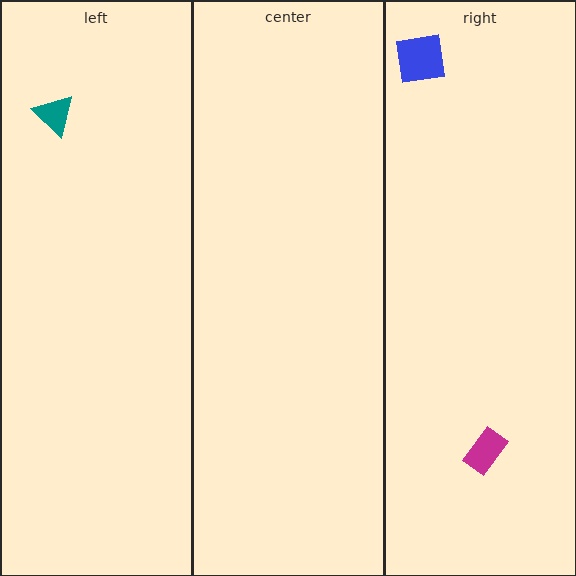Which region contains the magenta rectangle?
The right region.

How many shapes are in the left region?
1.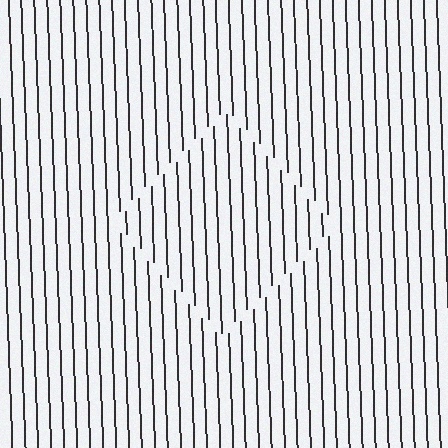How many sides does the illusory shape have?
4 sides — the line-ends trace a square.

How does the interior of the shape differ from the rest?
The interior of the shape contains the same grating, shifted by half a period — the contour is defined by the phase discontinuity where line-ends from the inner and outer gratings abut.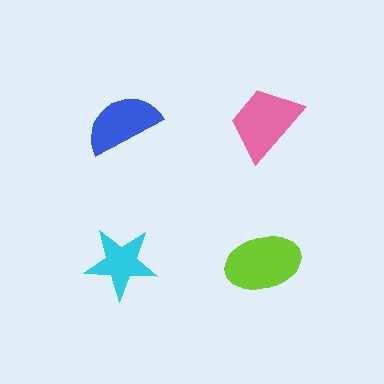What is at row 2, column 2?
A lime ellipse.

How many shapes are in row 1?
2 shapes.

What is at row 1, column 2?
A pink trapezoid.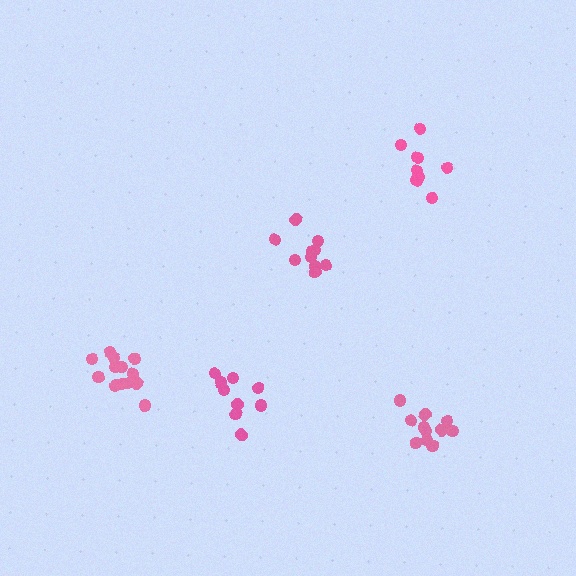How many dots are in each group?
Group 1: 13 dots, Group 2: 11 dots, Group 3: 10 dots, Group 4: 8 dots, Group 5: 9 dots (51 total).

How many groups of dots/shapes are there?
There are 5 groups.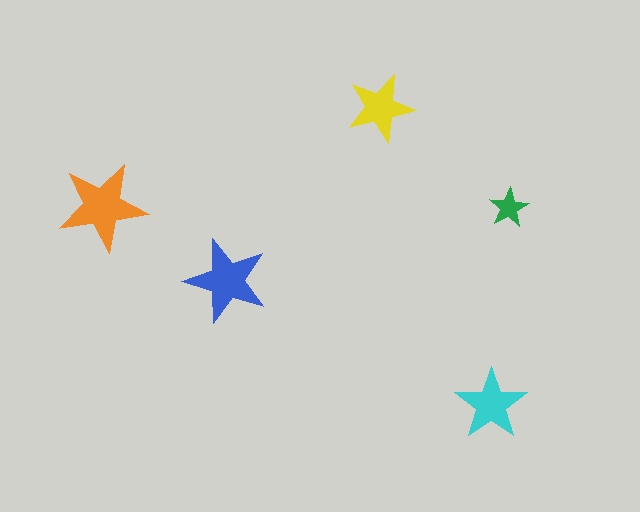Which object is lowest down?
The cyan star is bottommost.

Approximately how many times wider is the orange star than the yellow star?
About 1.5 times wider.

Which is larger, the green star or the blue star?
The blue one.